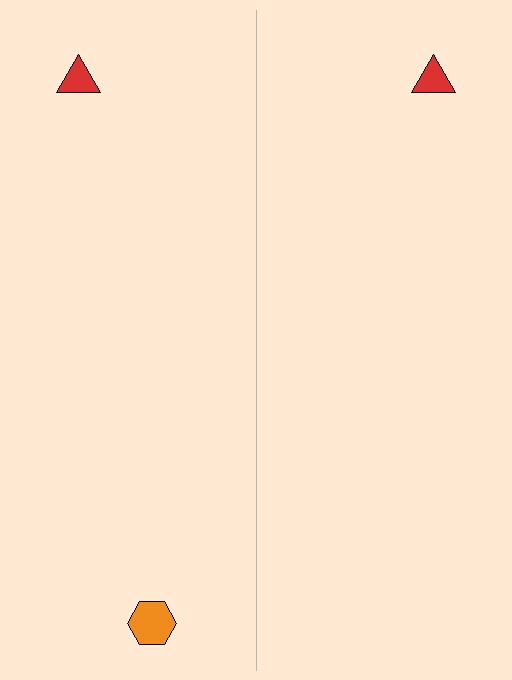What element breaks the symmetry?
A orange hexagon is missing from the right side.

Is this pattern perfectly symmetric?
No, the pattern is not perfectly symmetric. A orange hexagon is missing from the right side.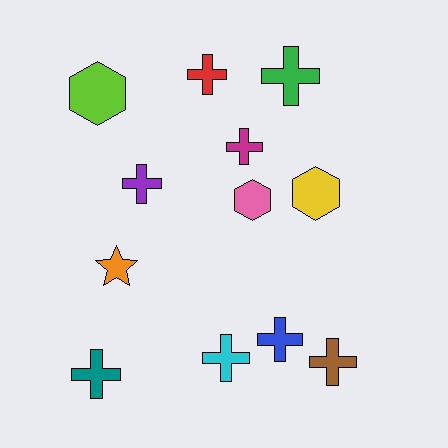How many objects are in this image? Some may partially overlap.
There are 12 objects.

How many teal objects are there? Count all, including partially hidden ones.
There is 1 teal object.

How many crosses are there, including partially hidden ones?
There are 8 crosses.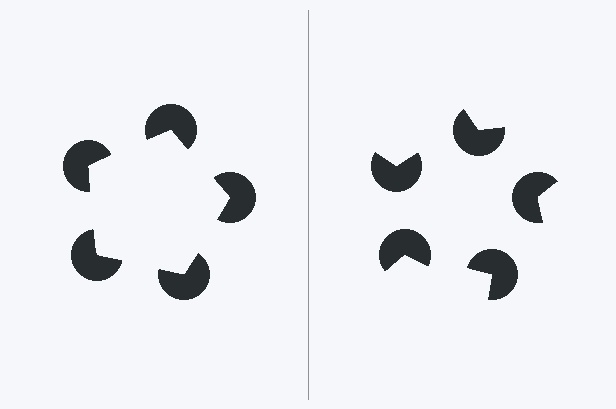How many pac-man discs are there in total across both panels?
10 — 5 on each side.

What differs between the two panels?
The pac-man discs are positioned identically on both sides; only the wedge orientations differ. On the left they align to a pentagon; on the right they are misaligned.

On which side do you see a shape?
An illusory pentagon appears on the left side. On the right side the wedge cuts are rotated, so no coherent shape forms.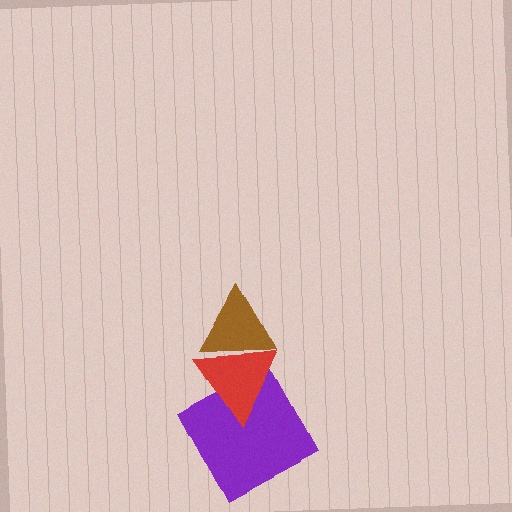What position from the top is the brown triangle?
The brown triangle is 1st from the top.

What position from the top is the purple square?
The purple square is 3rd from the top.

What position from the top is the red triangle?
The red triangle is 2nd from the top.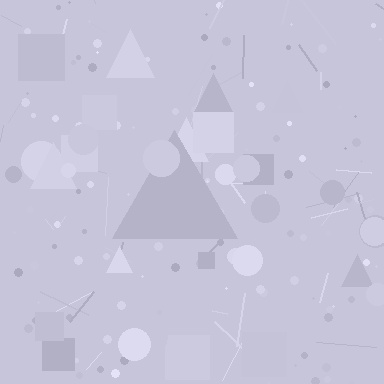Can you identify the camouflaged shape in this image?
The camouflaged shape is a triangle.